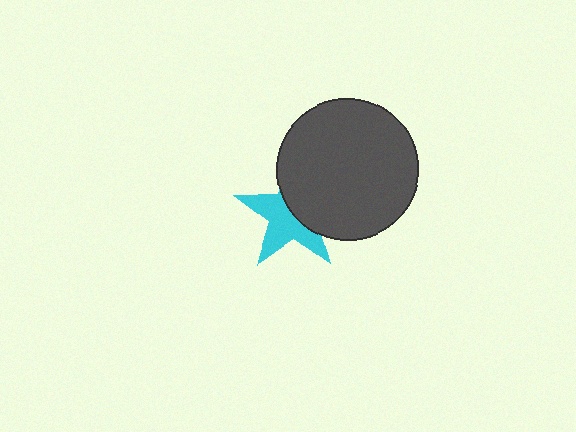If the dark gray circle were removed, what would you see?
You would see the complete cyan star.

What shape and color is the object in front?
The object in front is a dark gray circle.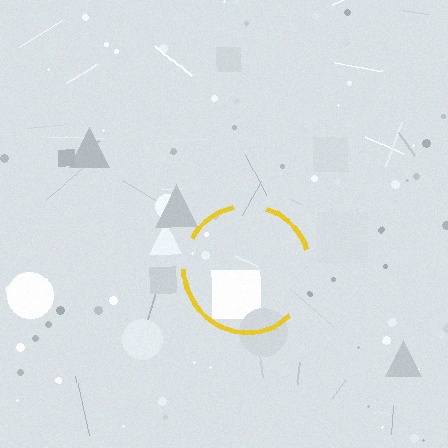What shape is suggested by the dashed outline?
The dashed outline suggests a circle.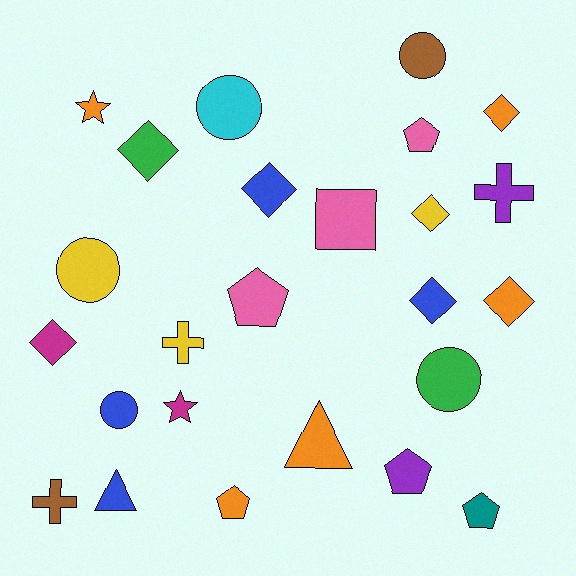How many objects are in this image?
There are 25 objects.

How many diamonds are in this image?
There are 7 diamonds.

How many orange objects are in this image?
There are 5 orange objects.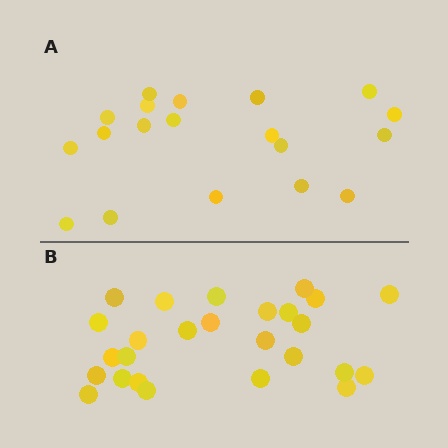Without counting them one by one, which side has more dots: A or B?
Region B (the bottom region) has more dots.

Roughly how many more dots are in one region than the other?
Region B has roughly 8 or so more dots than region A.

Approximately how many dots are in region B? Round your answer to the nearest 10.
About 30 dots. (The exact count is 26, which rounds to 30.)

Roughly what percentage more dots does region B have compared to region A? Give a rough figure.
About 35% more.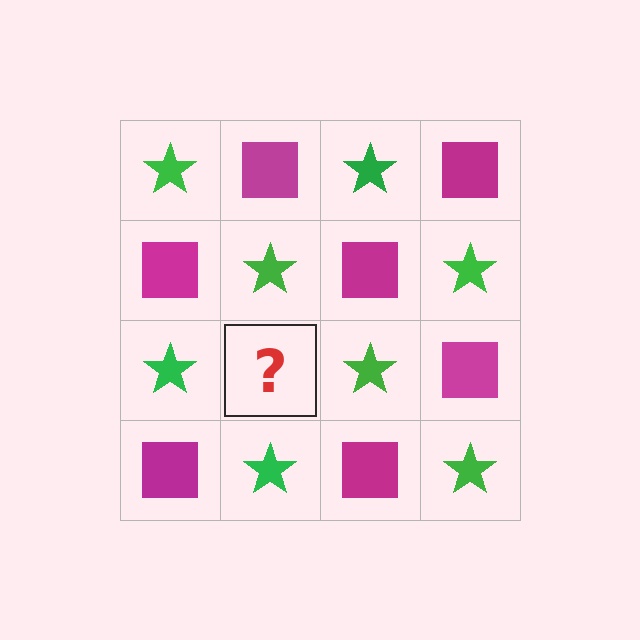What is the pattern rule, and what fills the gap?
The rule is that it alternates green star and magenta square in a checkerboard pattern. The gap should be filled with a magenta square.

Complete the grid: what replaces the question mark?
The question mark should be replaced with a magenta square.